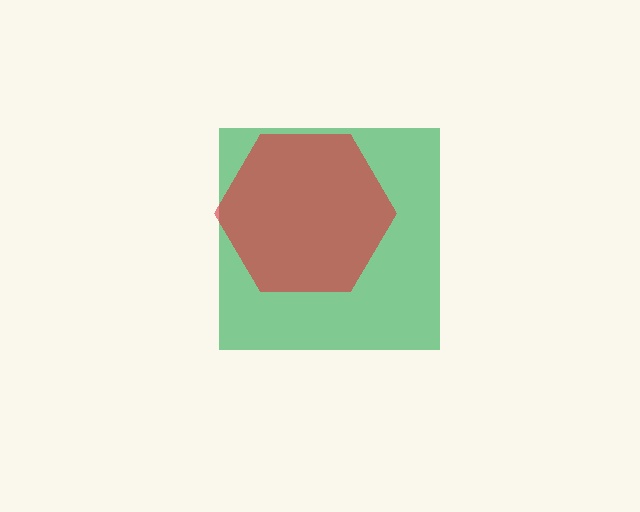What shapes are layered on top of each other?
The layered shapes are: a green square, a red hexagon.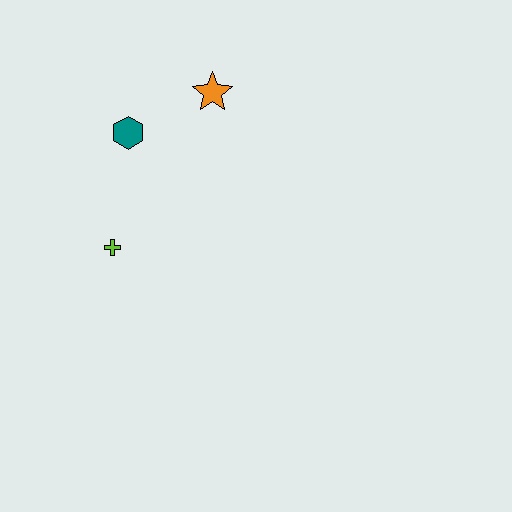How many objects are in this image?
There are 3 objects.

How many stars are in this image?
There is 1 star.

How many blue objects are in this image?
There are no blue objects.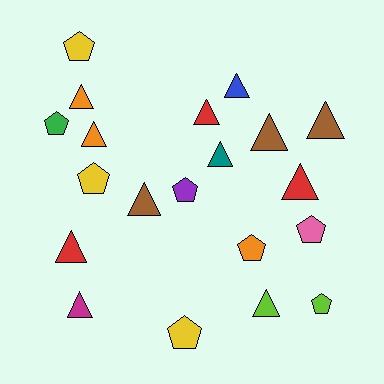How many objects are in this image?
There are 20 objects.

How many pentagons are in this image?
There are 8 pentagons.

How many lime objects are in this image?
There are 2 lime objects.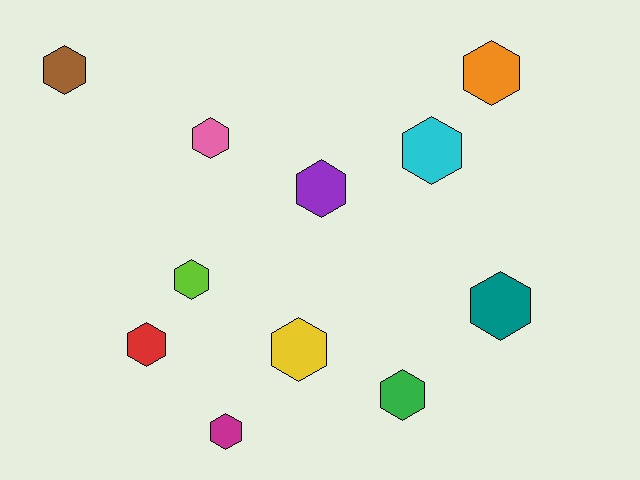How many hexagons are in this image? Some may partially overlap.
There are 11 hexagons.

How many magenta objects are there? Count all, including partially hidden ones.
There is 1 magenta object.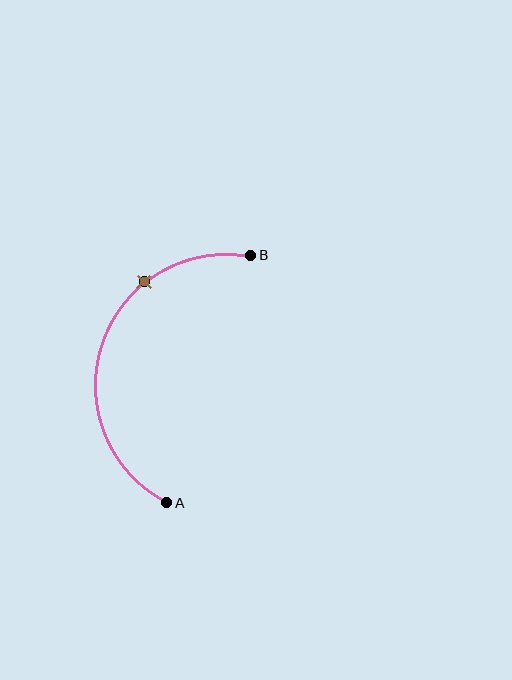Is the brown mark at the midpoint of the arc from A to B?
No. The brown mark lies on the arc but is closer to endpoint B. The arc midpoint would be at the point on the curve equidistant along the arc from both A and B.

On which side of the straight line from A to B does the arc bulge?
The arc bulges to the left of the straight line connecting A and B.